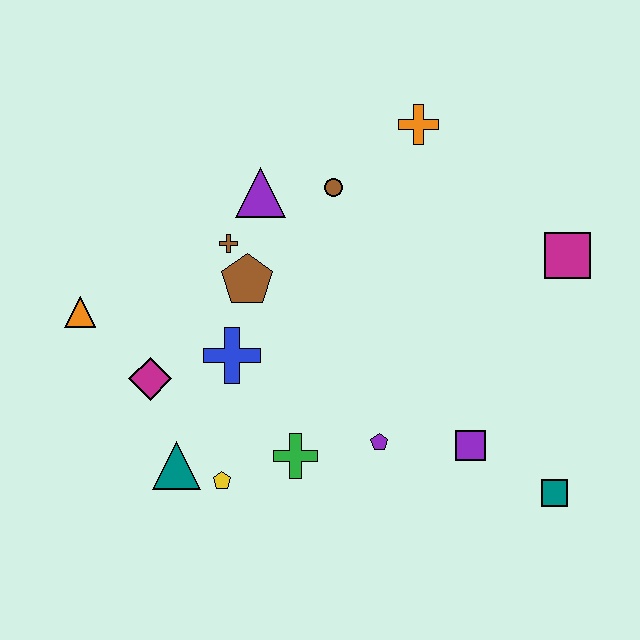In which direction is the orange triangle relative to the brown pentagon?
The orange triangle is to the left of the brown pentagon.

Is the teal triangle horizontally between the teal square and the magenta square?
No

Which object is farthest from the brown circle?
The teal square is farthest from the brown circle.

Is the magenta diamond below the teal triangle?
No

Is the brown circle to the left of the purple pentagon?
Yes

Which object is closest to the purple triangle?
The brown cross is closest to the purple triangle.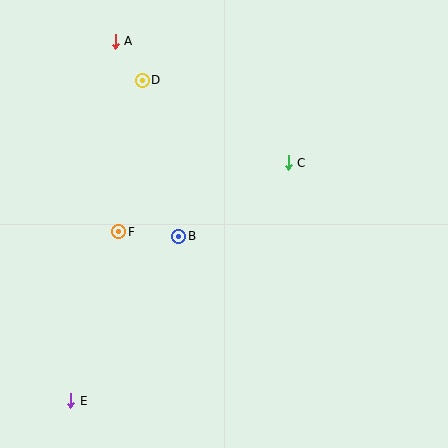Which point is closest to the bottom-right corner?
Point C is closest to the bottom-right corner.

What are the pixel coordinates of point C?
Point C is at (288, 163).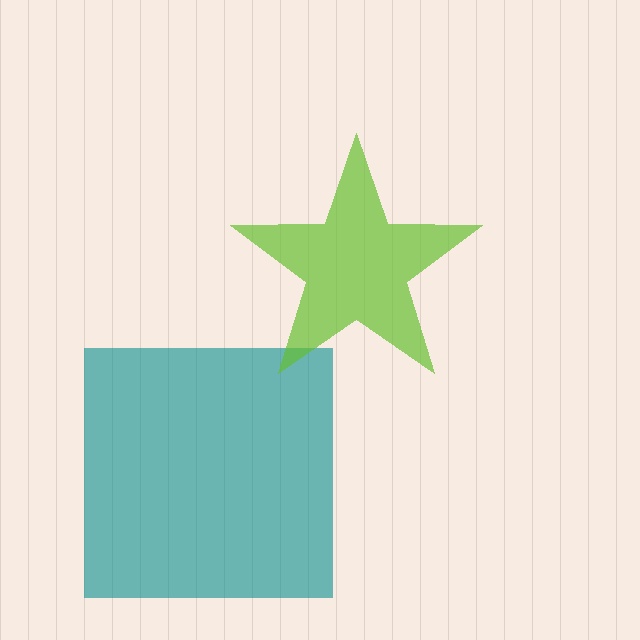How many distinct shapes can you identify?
There are 2 distinct shapes: a teal square, a lime star.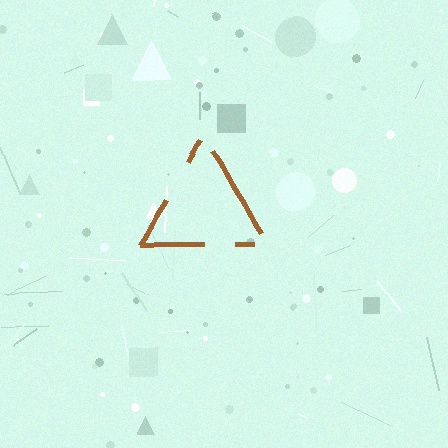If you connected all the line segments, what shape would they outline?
They would outline a triangle.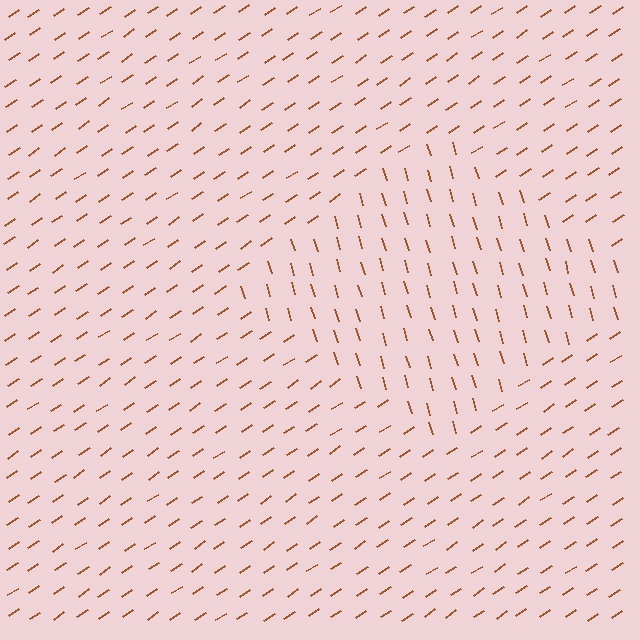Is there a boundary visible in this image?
Yes, there is a texture boundary formed by a change in line orientation.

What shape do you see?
I see a diamond.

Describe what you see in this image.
The image is filled with small brown line segments. A diamond region in the image has lines oriented differently from the surrounding lines, creating a visible texture boundary.